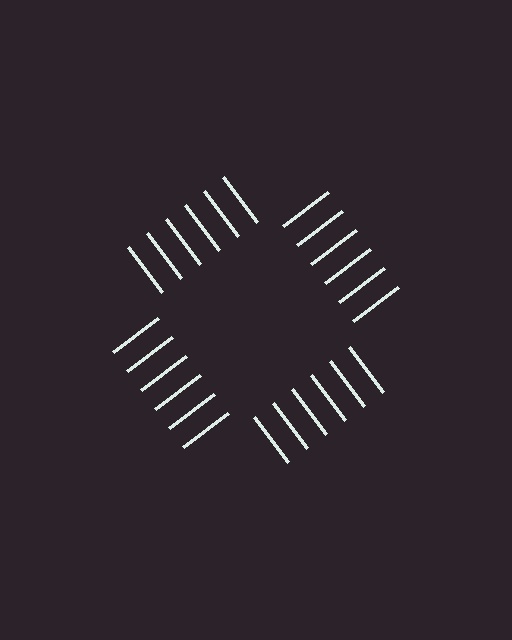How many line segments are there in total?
24 — 6 along each of the 4 edges.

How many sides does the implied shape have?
4 sides — the line-ends trace a square.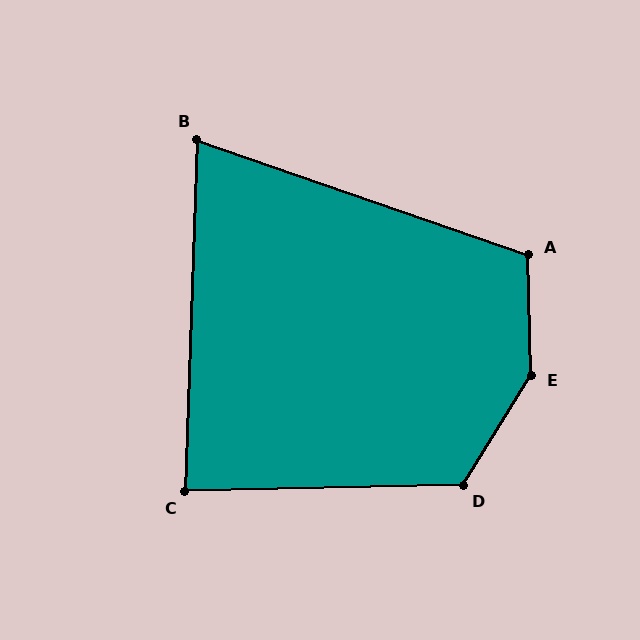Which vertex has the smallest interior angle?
B, at approximately 73 degrees.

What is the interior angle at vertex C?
Approximately 87 degrees (approximately right).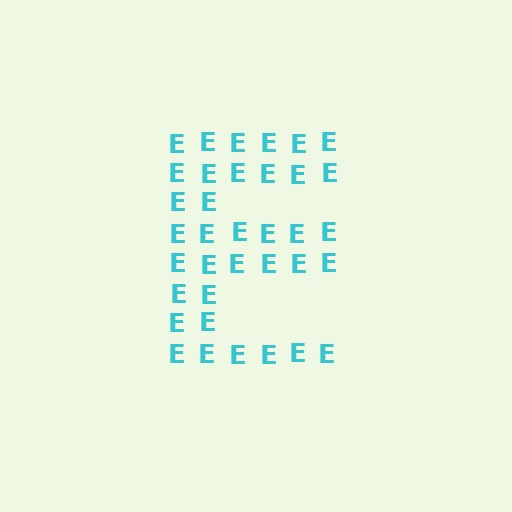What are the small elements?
The small elements are letter E's.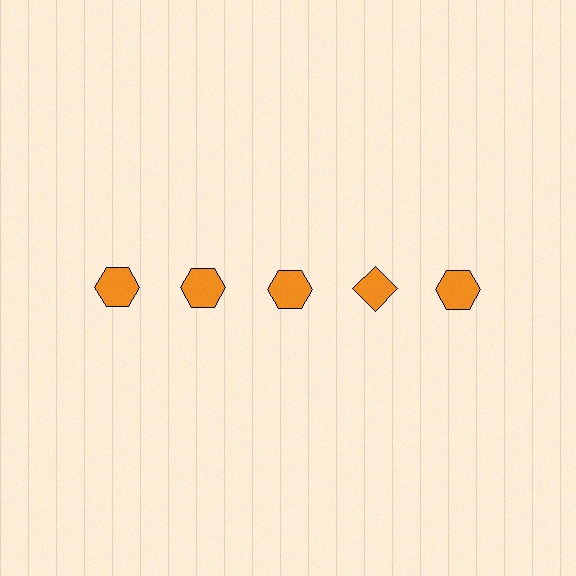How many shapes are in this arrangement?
There are 5 shapes arranged in a grid pattern.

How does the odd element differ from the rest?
It has a different shape: diamond instead of hexagon.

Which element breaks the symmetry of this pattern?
The orange diamond in the top row, second from right column breaks the symmetry. All other shapes are orange hexagons.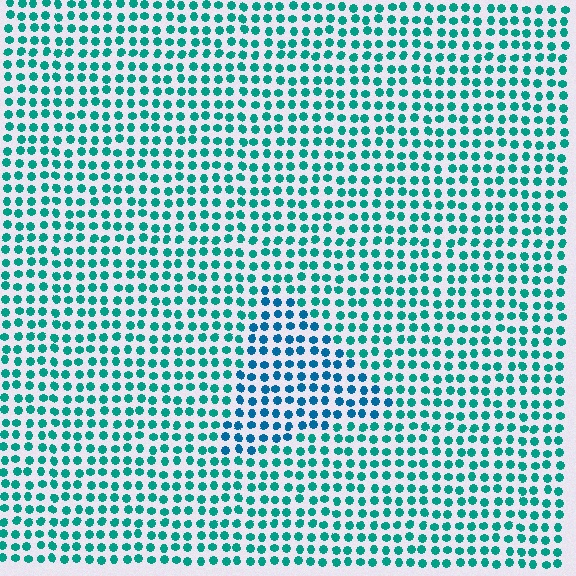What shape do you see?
I see a triangle.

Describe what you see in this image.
The image is filled with small teal elements in a uniform arrangement. A triangle-shaped region is visible where the elements are tinted to a slightly different hue, forming a subtle color boundary.